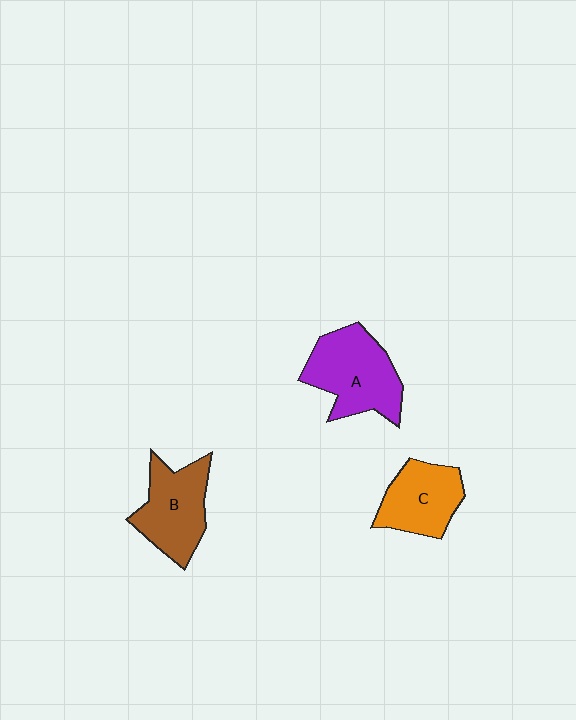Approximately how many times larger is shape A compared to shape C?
Approximately 1.3 times.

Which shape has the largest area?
Shape A (purple).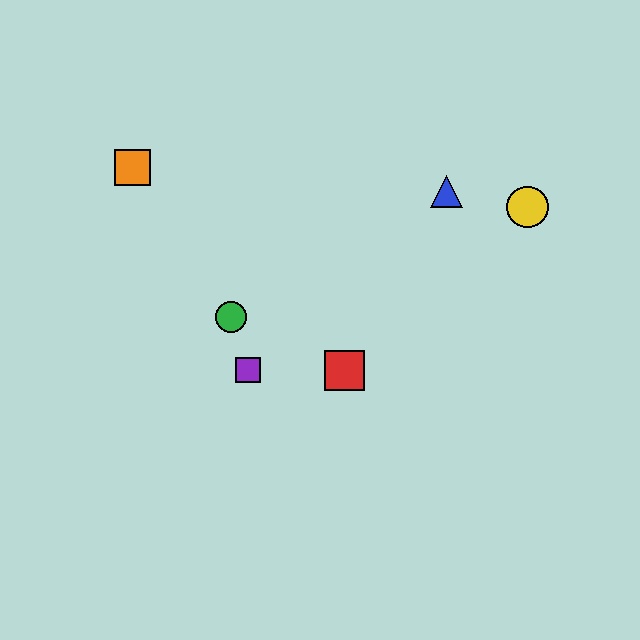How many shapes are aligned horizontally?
2 shapes (the red square, the purple square) are aligned horizontally.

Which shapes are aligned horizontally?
The red square, the purple square are aligned horizontally.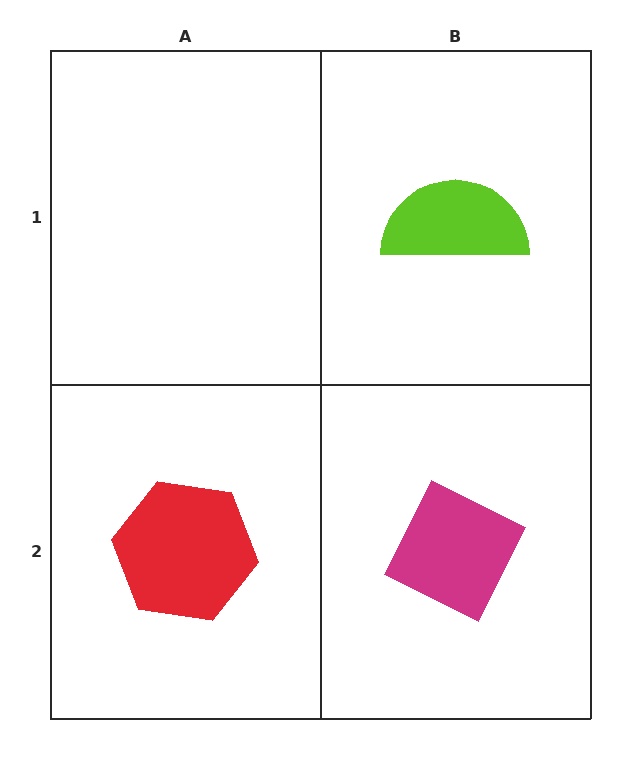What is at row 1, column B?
A lime semicircle.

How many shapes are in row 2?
2 shapes.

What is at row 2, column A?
A red hexagon.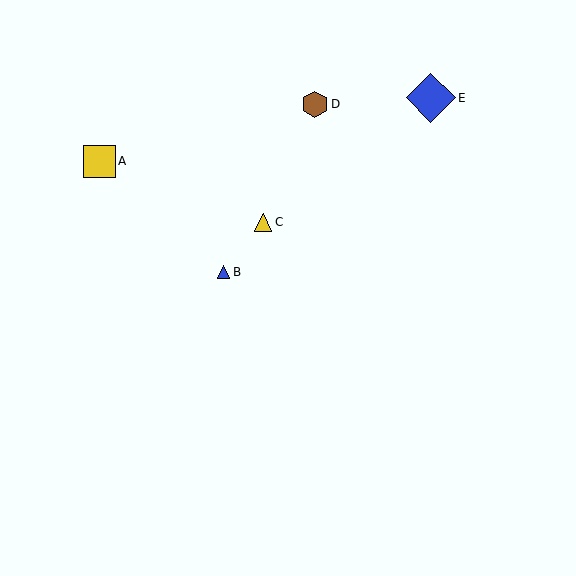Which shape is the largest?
The blue diamond (labeled E) is the largest.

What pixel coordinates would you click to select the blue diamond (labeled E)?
Click at (431, 98) to select the blue diamond E.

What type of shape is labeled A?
Shape A is a yellow square.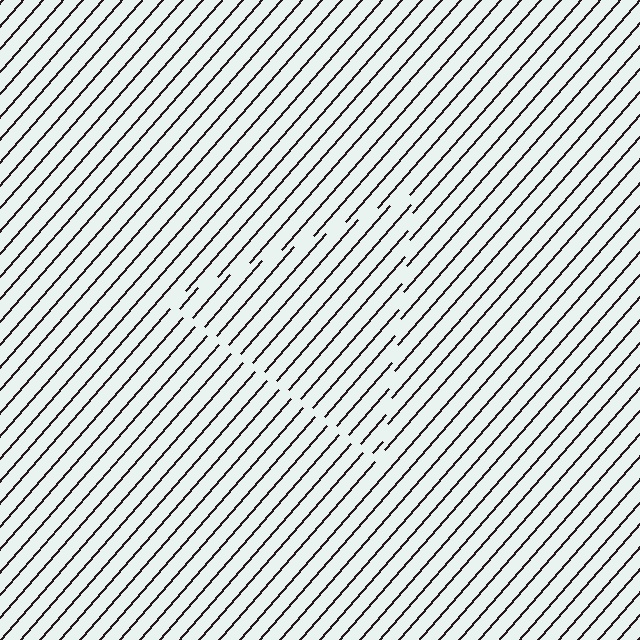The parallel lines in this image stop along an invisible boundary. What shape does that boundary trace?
An illusory triangle. The interior of the shape contains the same grating, shifted by half a period — the contour is defined by the phase discontinuity where line-ends from the inner and outer gratings abut.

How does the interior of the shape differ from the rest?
The interior of the shape contains the same grating, shifted by half a period — the contour is defined by the phase discontinuity where line-ends from the inner and outer gratings abut.